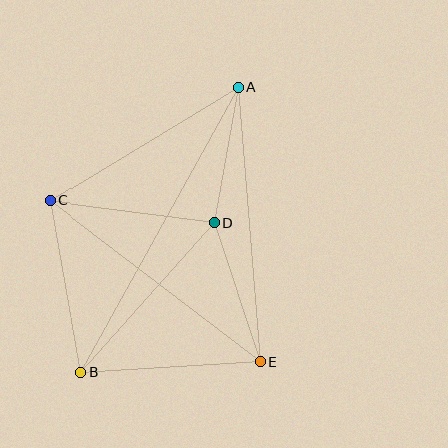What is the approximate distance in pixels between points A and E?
The distance between A and E is approximately 275 pixels.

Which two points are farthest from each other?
Points A and B are farthest from each other.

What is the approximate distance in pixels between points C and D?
The distance between C and D is approximately 165 pixels.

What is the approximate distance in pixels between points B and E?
The distance between B and E is approximately 180 pixels.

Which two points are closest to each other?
Points A and D are closest to each other.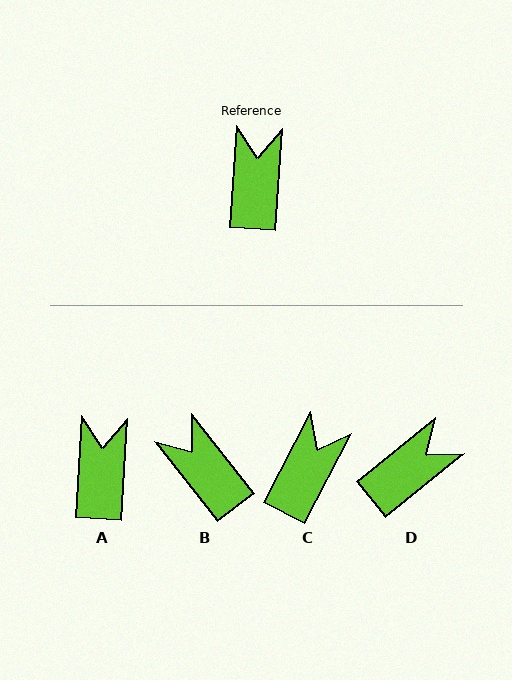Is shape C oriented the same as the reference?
No, it is off by about 24 degrees.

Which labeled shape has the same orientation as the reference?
A.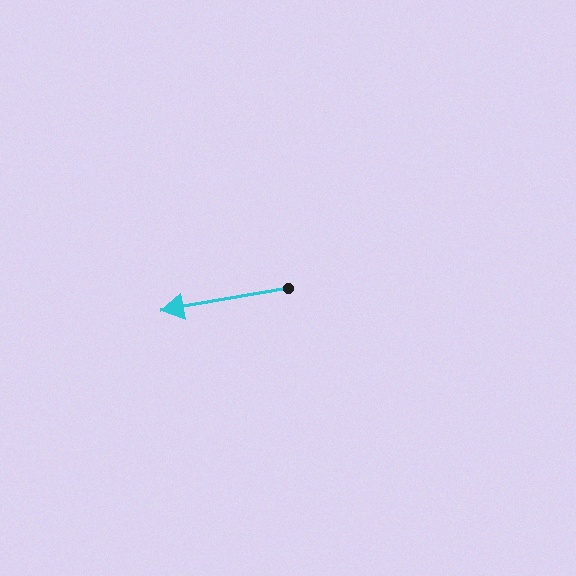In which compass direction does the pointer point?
West.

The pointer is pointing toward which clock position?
Roughly 9 o'clock.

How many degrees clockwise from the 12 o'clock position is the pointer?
Approximately 260 degrees.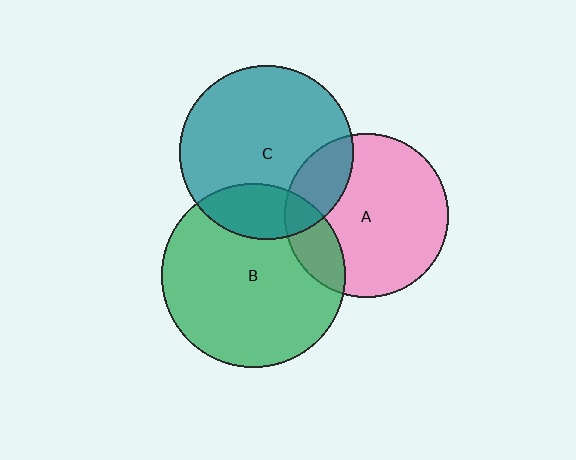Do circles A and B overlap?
Yes.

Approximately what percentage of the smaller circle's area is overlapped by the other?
Approximately 20%.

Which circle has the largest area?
Circle B (green).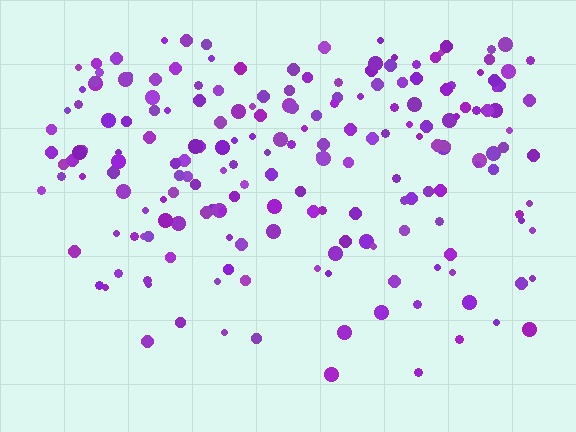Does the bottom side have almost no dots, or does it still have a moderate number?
Still a moderate number, just noticeably fewer than the top.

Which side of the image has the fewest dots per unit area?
The bottom.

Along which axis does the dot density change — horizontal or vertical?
Vertical.